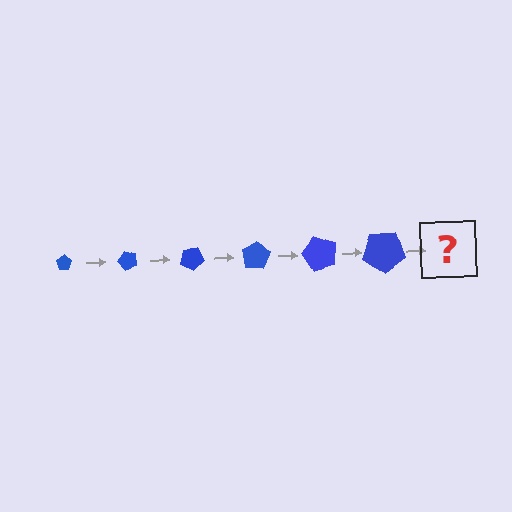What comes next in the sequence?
The next element should be a pentagon, larger than the previous one and rotated 300 degrees from the start.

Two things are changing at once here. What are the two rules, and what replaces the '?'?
The two rules are that the pentagon grows larger each step and it rotates 50 degrees each step. The '?' should be a pentagon, larger than the previous one and rotated 300 degrees from the start.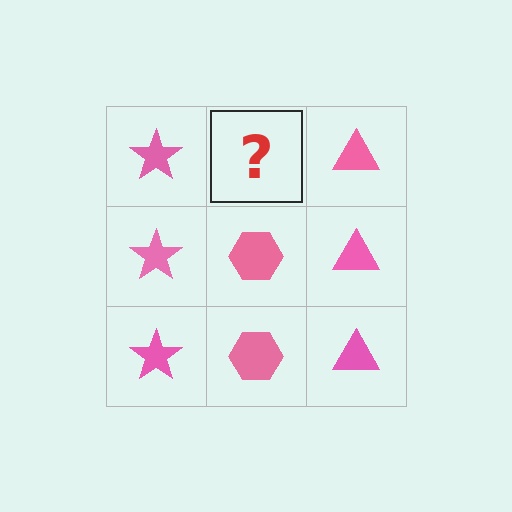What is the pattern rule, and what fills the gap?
The rule is that each column has a consistent shape. The gap should be filled with a pink hexagon.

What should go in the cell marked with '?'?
The missing cell should contain a pink hexagon.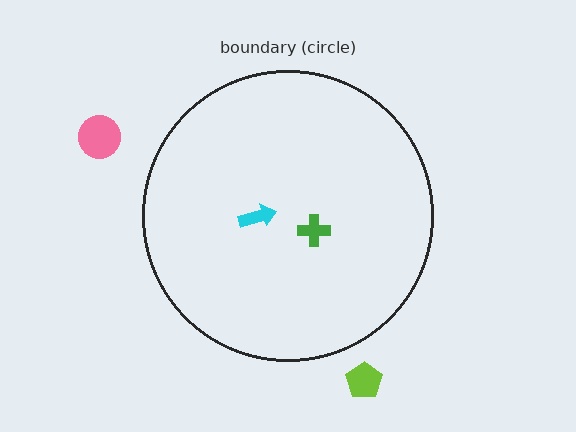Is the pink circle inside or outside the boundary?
Outside.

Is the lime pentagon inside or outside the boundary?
Outside.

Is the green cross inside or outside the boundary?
Inside.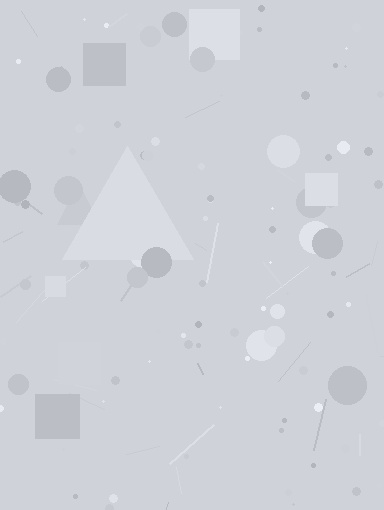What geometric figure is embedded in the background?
A triangle is embedded in the background.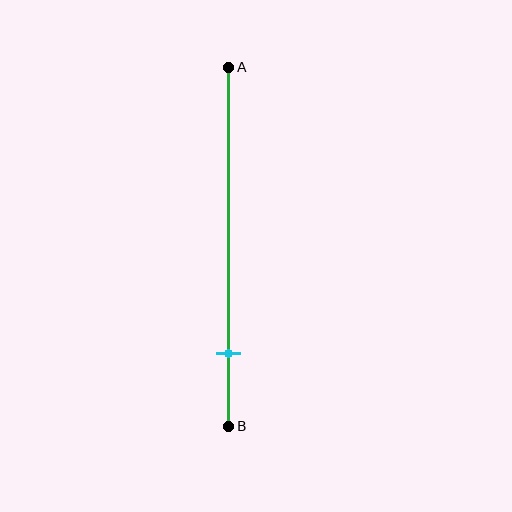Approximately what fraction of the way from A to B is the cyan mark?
The cyan mark is approximately 80% of the way from A to B.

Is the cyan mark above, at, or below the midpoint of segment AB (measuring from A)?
The cyan mark is below the midpoint of segment AB.